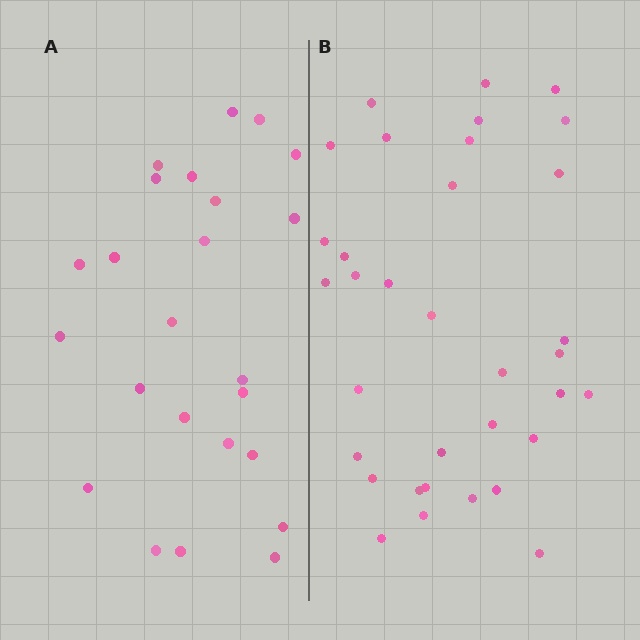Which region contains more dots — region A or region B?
Region B (the right region) has more dots.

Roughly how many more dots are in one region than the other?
Region B has roughly 10 or so more dots than region A.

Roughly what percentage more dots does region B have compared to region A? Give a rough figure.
About 40% more.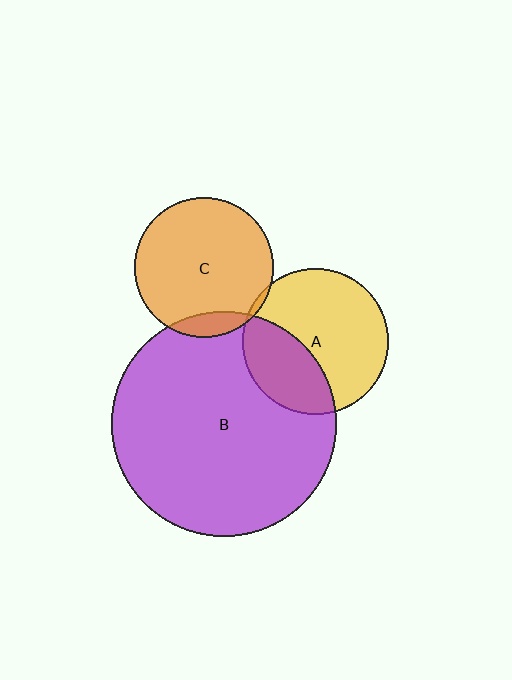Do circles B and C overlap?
Yes.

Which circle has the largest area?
Circle B (purple).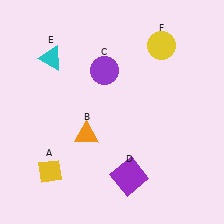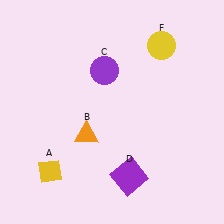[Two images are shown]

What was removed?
The cyan triangle (E) was removed in Image 2.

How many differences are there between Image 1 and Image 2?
There is 1 difference between the two images.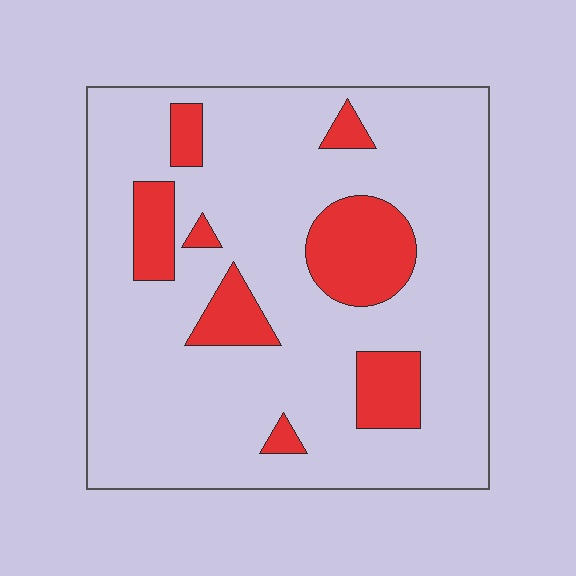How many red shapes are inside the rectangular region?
8.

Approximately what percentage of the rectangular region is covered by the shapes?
Approximately 20%.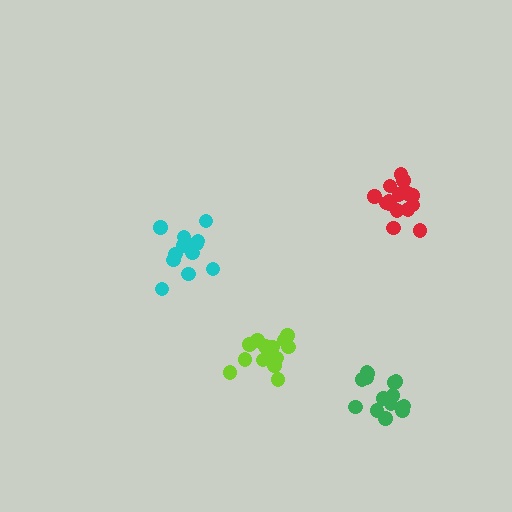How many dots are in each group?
Group 1: 12 dots, Group 2: 14 dots, Group 3: 15 dots, Group 4: 15 dots (56 total).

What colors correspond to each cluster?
The clusters are colored: cyan, lime, red, green.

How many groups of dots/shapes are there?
There are 4 groups.